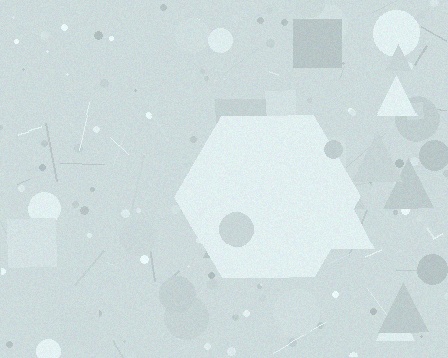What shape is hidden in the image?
A hexagon is hidden in the image.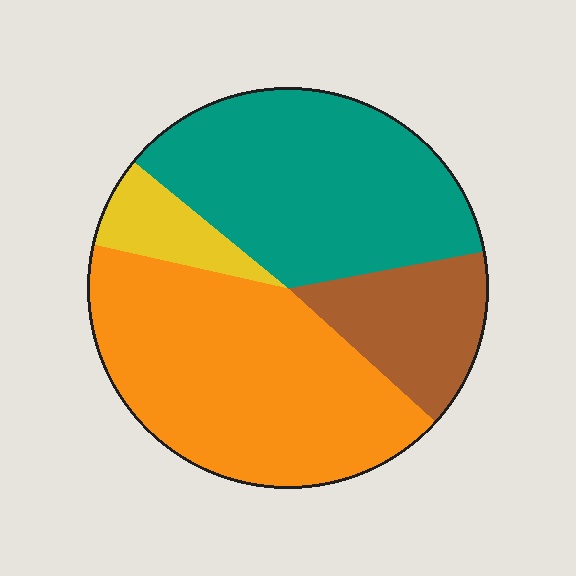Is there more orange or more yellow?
Orange.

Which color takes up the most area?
Orange, at roughly 40%.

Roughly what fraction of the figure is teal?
Teal covers 36% of the figure.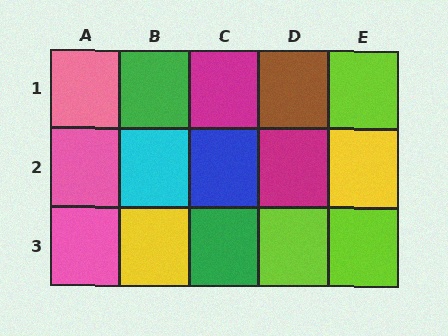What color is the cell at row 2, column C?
Blue.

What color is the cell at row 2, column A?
Pink.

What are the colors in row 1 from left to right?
Pink, green, magenta, brown, lime.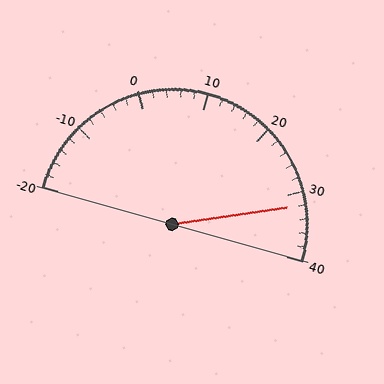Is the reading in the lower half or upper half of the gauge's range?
The reading is in the upper half of the range (-20 to 40).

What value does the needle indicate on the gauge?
The needle indicates approximately 32.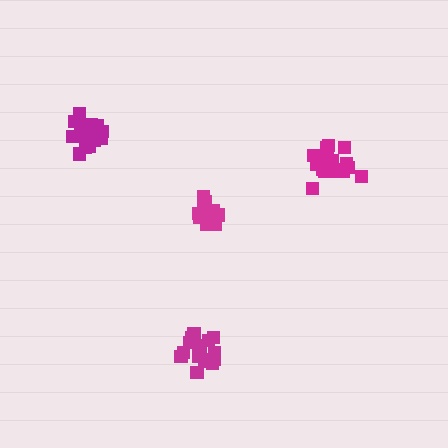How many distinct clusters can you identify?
There are 4 distinct clusters.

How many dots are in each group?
Group 1: 14 dots, Group 2: 19 dots, Group 3: 16 dots, Group 4: 19 dots (68 total).